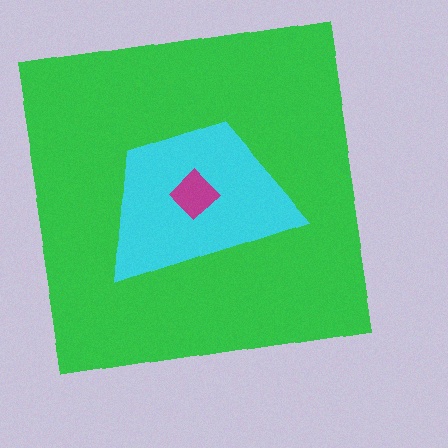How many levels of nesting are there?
3.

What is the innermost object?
The magenta diamond.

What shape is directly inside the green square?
The cyan trapezoid.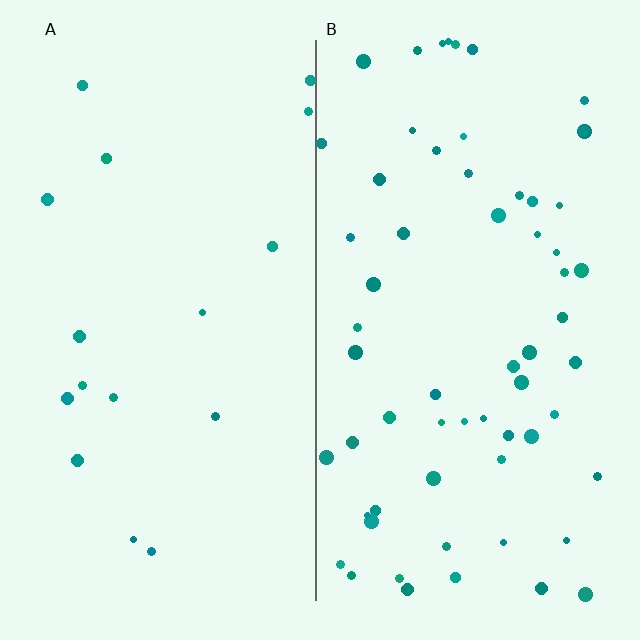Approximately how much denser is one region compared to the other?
Approximately 3.8× — region B over region A.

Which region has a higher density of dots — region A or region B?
B (the right).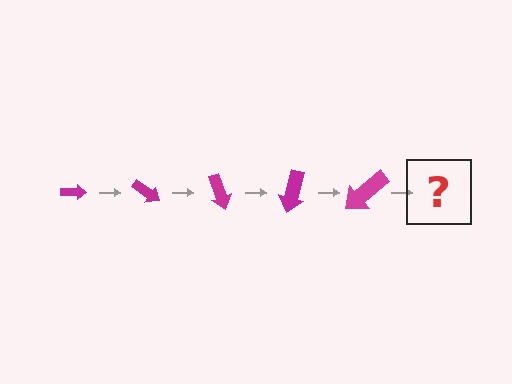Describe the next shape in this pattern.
It should be an arrow, larger than the previous one and rotated 175 degrees from the start.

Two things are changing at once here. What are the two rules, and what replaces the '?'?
The two rules are that the arrow grows larger each step and it rotates 35 degrees each step. The '?' should be an arrow, larger than the previous one and rotated 175 degrees from the start.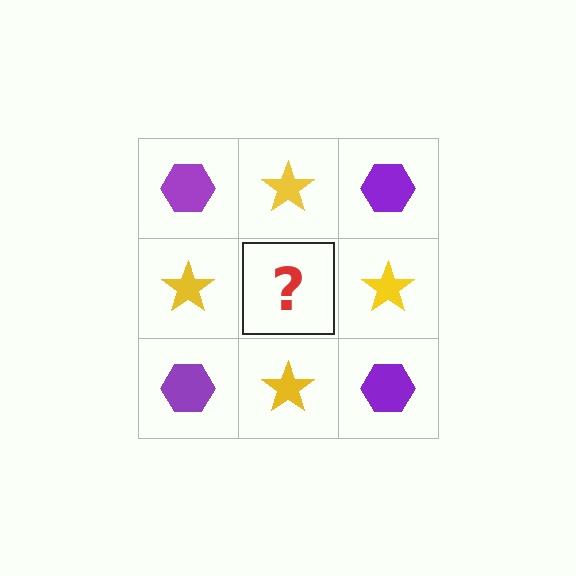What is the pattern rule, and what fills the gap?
The rule is that it alternates purple hexagon and yellow star in a checkerboard pattern. The gap should be filled with a purple hexagon.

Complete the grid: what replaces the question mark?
The question mark should be replaced with a purple hexagon.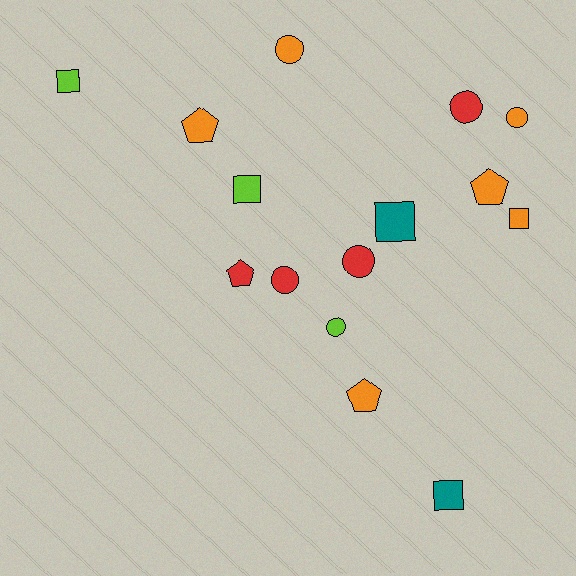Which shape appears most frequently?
Circle, with 6 objects.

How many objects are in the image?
There are 15 objects.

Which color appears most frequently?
Orange, with 6 objects.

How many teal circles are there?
There are no teal circles.